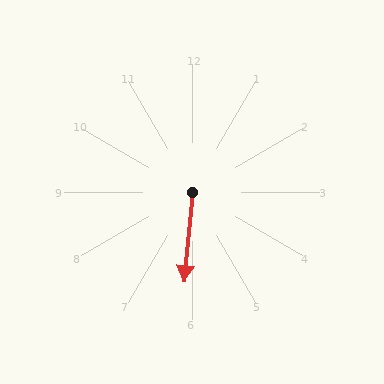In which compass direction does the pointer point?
South.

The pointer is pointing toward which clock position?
Roughly 6 o'clock.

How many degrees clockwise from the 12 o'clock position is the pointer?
Approximately 185 degrees.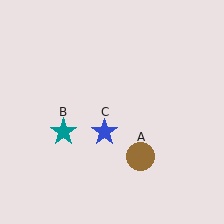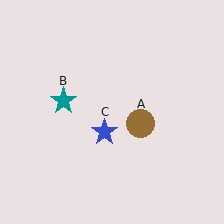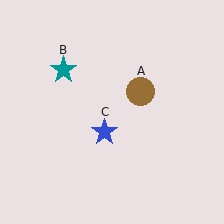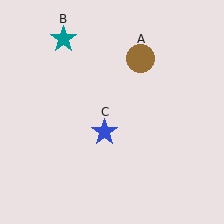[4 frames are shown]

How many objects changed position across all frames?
2 objects changed position: brown circle (object A), teal star (object B).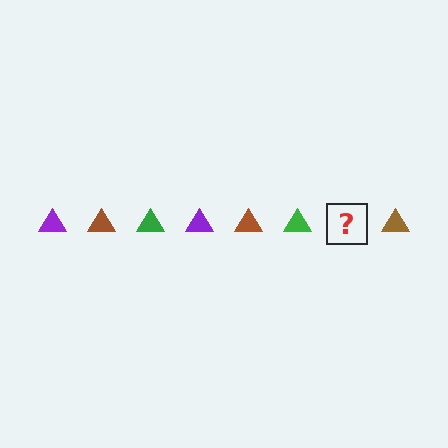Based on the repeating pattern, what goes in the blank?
The blank should be a purple triangle.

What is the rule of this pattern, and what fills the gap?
The rule is that the pattern cycles through purple, brown, green triangles. The gap should be filled with a purple triangle.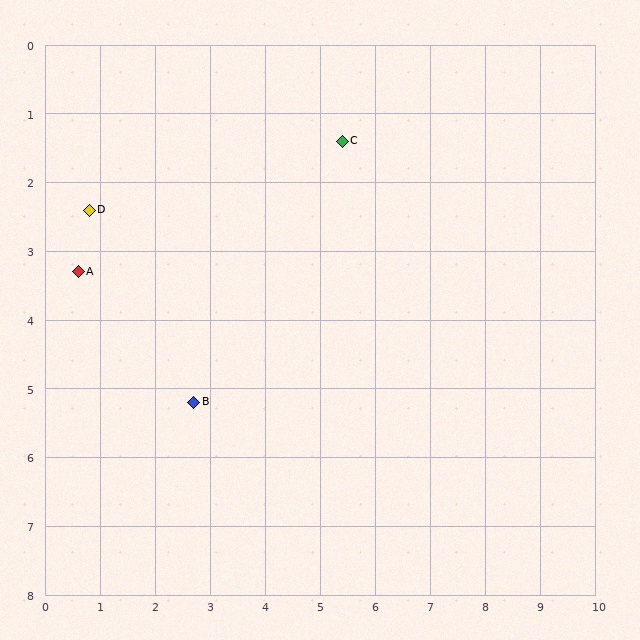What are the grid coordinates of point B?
Point B is at approximately (2.7, 5.2).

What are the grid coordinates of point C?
Point C is at approximately (5.4, 1.4).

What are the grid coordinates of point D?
Point D is at approximately (0.8, 2.4).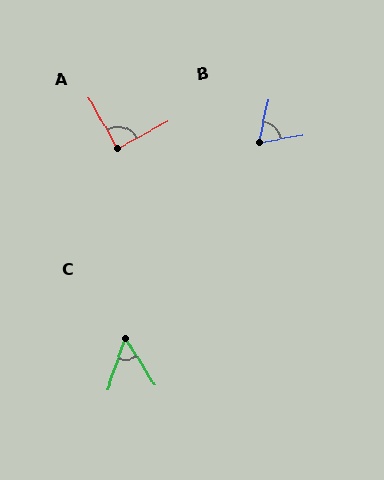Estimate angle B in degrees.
Approximately 68 degrees.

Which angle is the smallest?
C, at approximately 50 degrees.